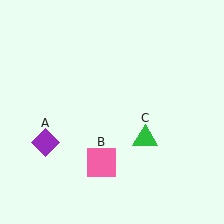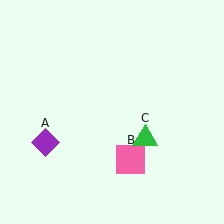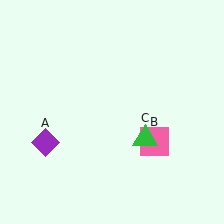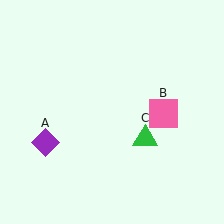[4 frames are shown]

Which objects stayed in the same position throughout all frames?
Purple diamond (object A) and green triangle (object C) remained stationary.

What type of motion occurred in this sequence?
The pink square (object B) rotated counterclockwise around the center of the scene.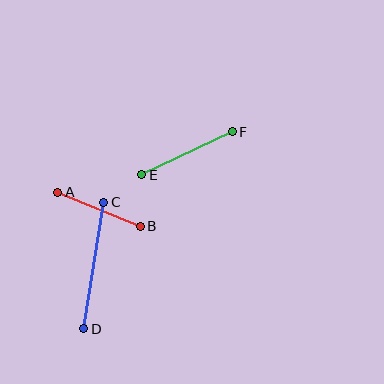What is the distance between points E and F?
The distance is approximately 100 pixels.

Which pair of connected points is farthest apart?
Points C and D are farthest apart.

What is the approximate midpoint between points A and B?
The midpoint is at approximately (99, 209) pixels.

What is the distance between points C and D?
The distance is approximately 128 pixels.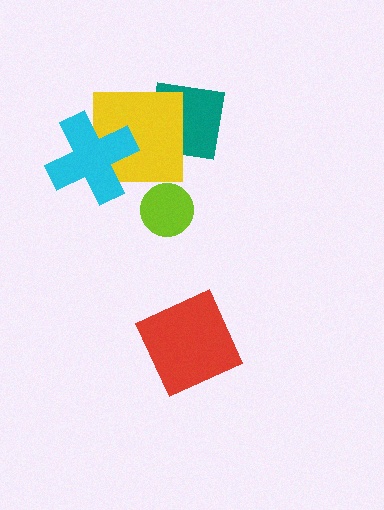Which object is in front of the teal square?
The yellow square is in front of the teal square.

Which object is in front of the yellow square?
The cyan cross is in front of the yellow square.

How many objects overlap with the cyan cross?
1 object overlaps with the cyan cross.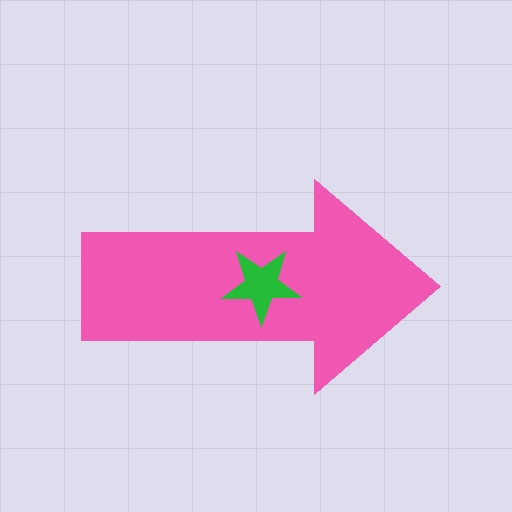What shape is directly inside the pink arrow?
The green star.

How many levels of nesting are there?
2.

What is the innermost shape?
The green star.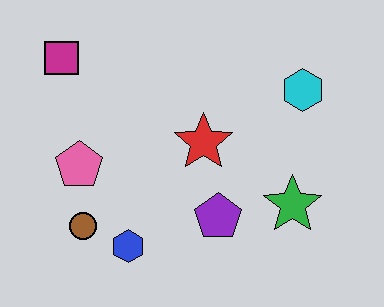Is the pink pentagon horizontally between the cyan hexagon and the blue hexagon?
No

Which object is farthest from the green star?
The magenta square is farthest from the green star.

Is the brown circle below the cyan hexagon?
Yes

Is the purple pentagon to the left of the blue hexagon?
No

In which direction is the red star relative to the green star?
The red star is to the left of the green star.